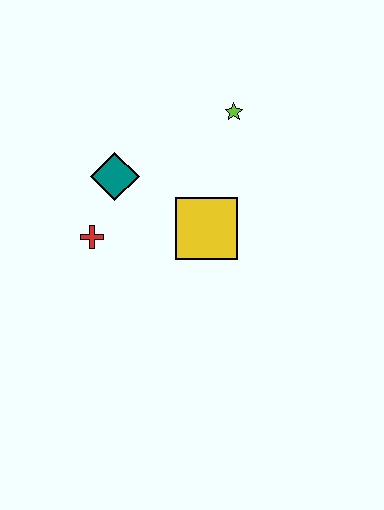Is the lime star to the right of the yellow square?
Yes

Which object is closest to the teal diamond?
The red cross is closest to the teal diamond.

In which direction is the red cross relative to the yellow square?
The red cross is to the left of the yellow square.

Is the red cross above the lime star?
No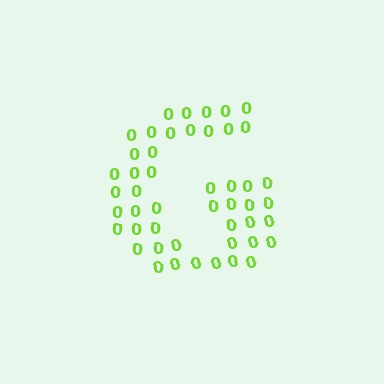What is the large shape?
The large shape is the letter G.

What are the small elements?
The small elements are digit 0's.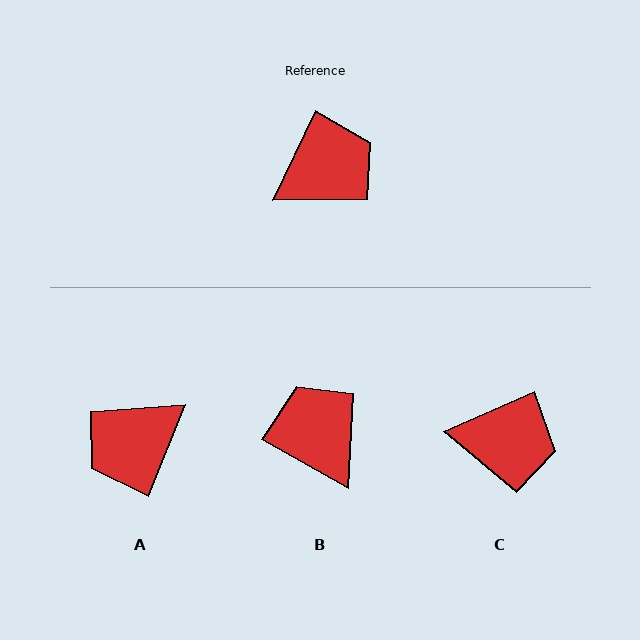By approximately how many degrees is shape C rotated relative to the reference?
Approximately 40 degrees clockwise.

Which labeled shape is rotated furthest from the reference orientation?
A, about 176 degrees away.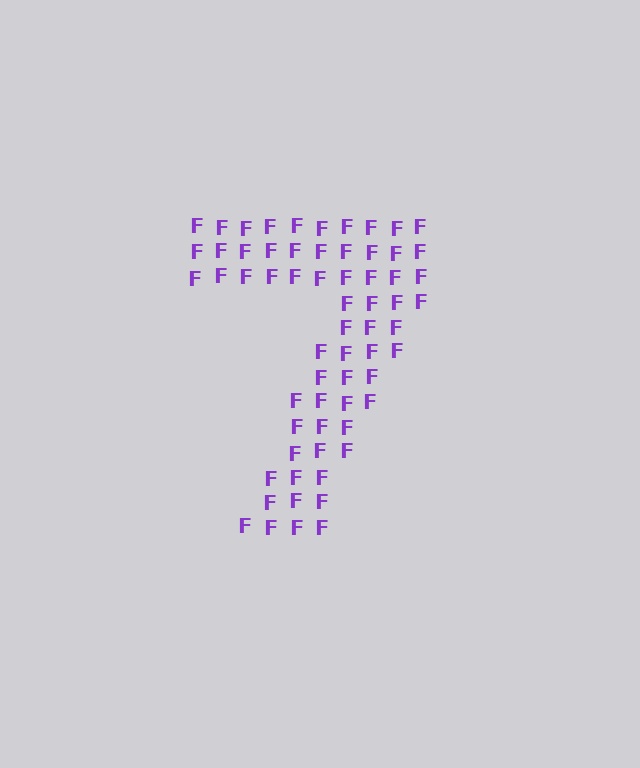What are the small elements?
The small elements are letter F's.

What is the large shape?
The large shape is the digit 7.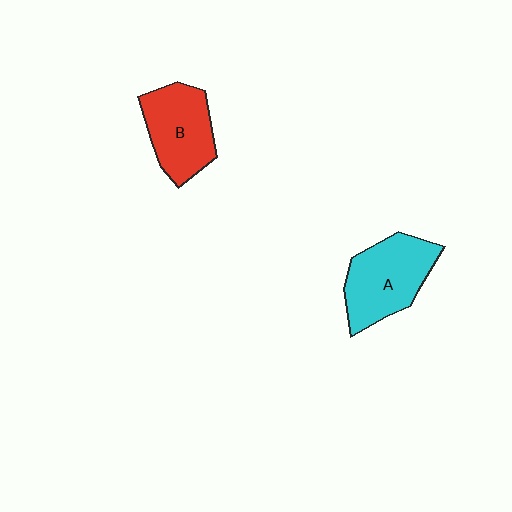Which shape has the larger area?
Shape A (cyan).